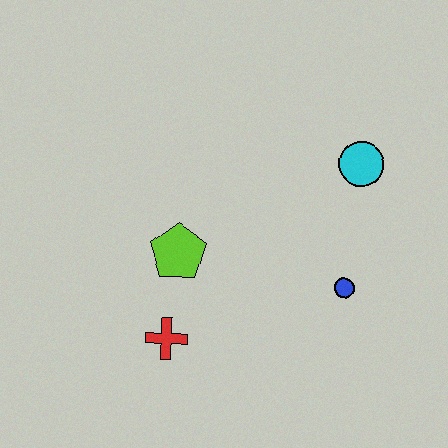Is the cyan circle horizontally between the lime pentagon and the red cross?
No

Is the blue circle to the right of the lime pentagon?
Yes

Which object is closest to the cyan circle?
The blue circle is closest to the cyan circle.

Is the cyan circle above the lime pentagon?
Yes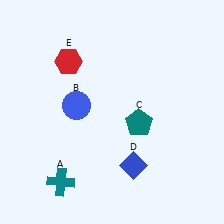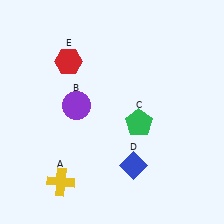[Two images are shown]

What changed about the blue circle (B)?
In Image 1, B is blue. In Image 2, it changed to purple.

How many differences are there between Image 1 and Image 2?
There are 3 differences between the two images.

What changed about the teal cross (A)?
In Image 1, A is teal. In Image 2, it changed to yellow.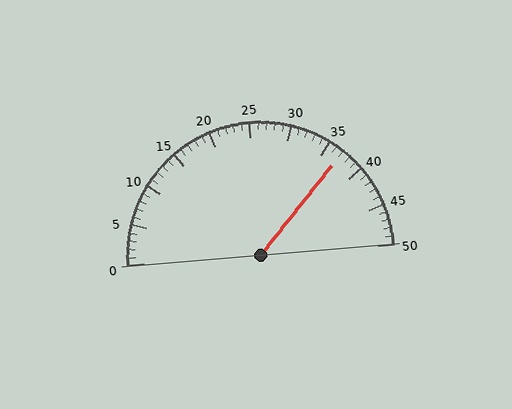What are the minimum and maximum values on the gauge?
The gauge ranges from 0 to 50.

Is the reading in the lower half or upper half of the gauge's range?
The reading is in the upper half of the range (0 to 50).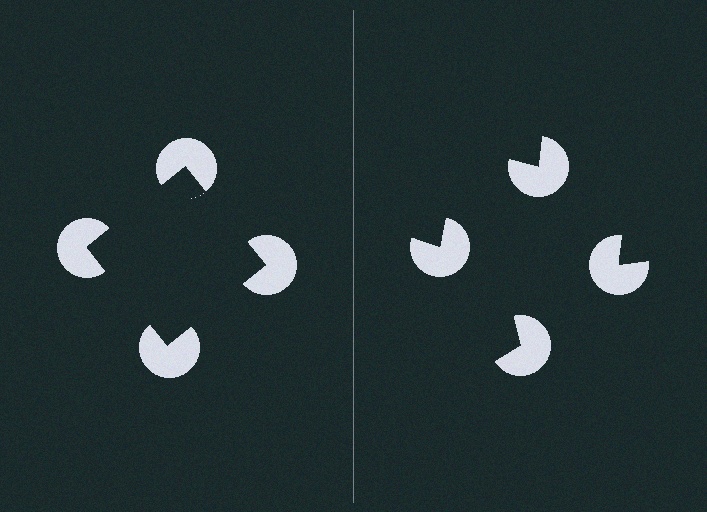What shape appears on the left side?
An illusory square.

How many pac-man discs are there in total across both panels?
8 — 4 on each side.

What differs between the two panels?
The pac-man discs are positioned identically on both sides; only the wedge orientations differ. On the left they align to a square; on the right they are misaligned.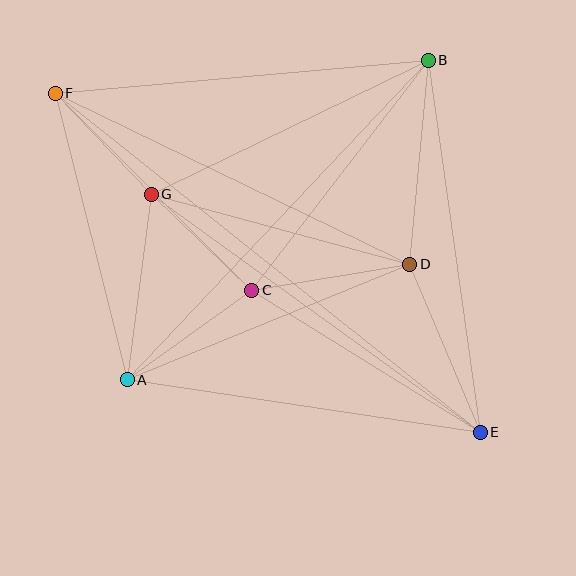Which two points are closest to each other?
Points C and G are closest to each other.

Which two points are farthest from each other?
Points E and F are farthest from each other.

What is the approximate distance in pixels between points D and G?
The distance between D and G is approximately 268 pixels.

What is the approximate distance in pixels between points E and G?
The distance between E and G is approximately 406 pixels.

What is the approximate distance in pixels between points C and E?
The distance between C and E is approximately 269 pixels.